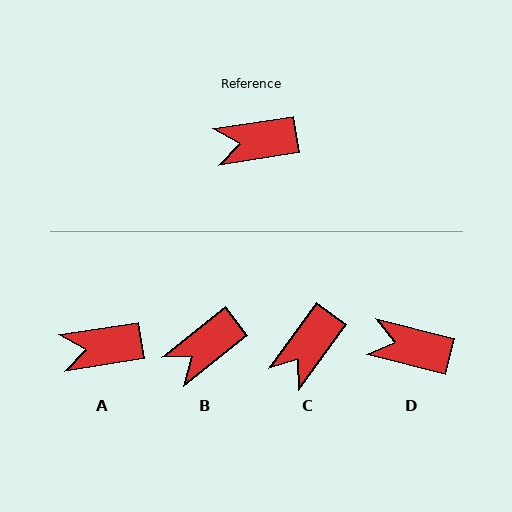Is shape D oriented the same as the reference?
No, it is off by about 23 degrees.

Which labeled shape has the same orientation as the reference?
A.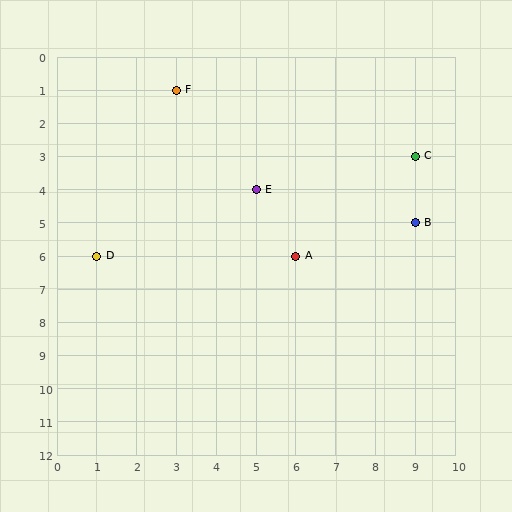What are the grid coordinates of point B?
Point B is at grid coordinates (9, 5).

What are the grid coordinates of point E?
Point E is at grid coordinates (5, 4).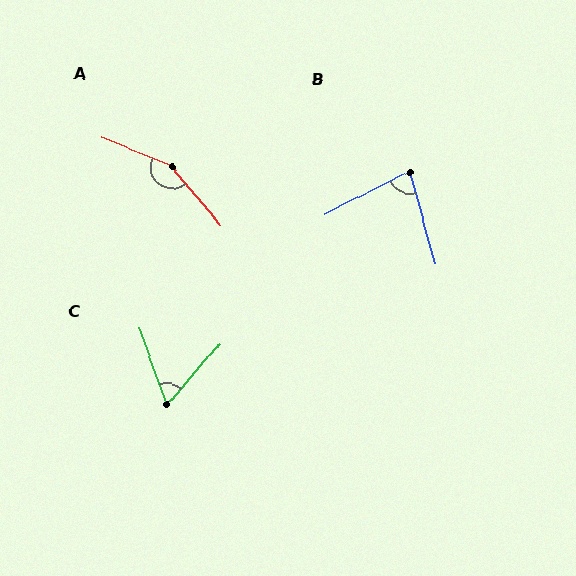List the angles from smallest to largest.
C (60°), B (79°), A (152°).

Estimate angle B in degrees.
Approximately 79 degrees.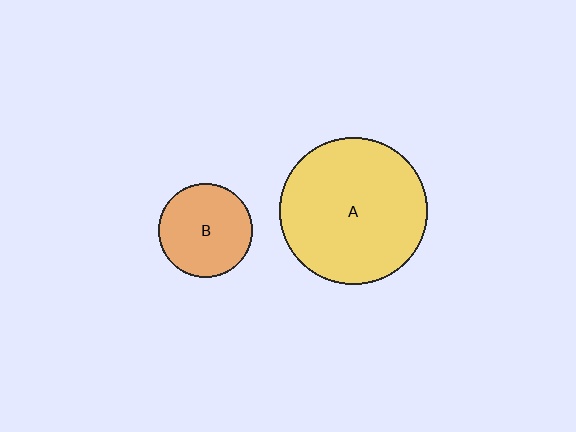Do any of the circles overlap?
No, none of the circles overlap.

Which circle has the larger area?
Circle A (yellow).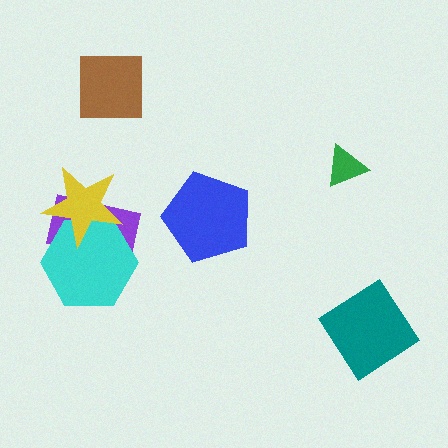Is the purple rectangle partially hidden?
Yes, it is partially covered by another shape.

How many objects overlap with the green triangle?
0 objects overlap with the green triangle.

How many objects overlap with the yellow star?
2 objects overlap with the yellow star.